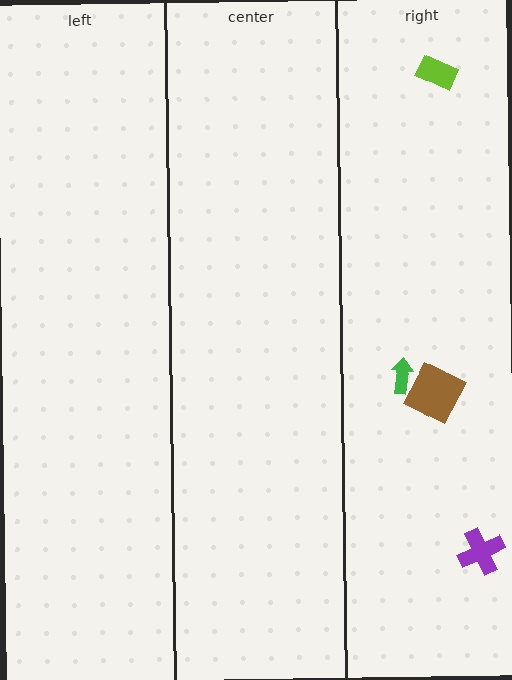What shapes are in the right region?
The purple cross, the lime rectangle, the brown square, the green arrow.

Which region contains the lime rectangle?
The right region.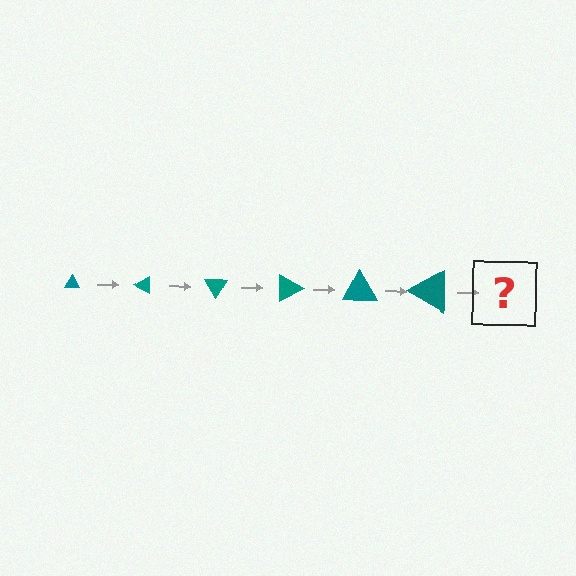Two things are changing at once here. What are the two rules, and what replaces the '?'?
The two rules are that the triangle grows larger each step and it rotates 30 degrees each step. The '?' should be a triangle, larger than the previous one and rotated 180 degrees from the start.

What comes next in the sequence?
The next element should be a triangle, larger than the previous one and rotated 180 degrees from the start.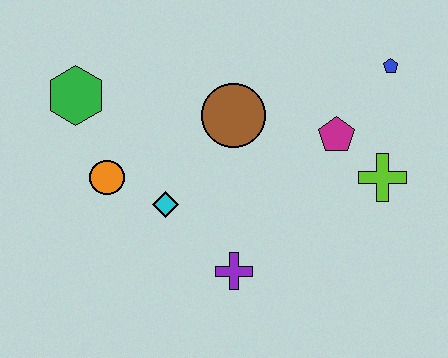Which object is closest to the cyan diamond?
The orange circle is closest to the cyan diamond.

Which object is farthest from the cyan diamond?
The blue pentagon is farthest from the cyan diamond.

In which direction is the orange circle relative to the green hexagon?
The orange circle is below the green hexagon.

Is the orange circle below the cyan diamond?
No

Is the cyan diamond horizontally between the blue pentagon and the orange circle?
Yes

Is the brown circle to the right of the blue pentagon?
No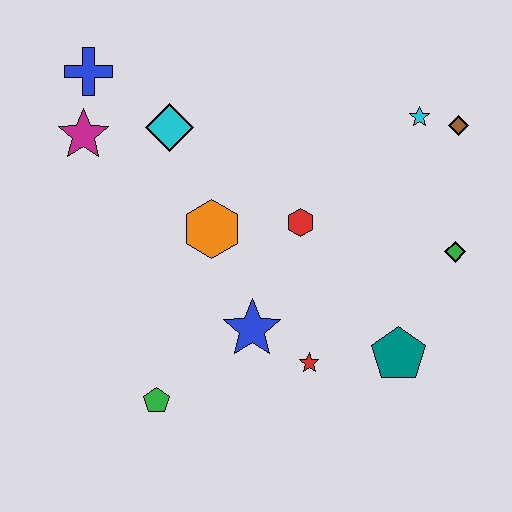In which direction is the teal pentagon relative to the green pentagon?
The teal pentagon is to the right of the green pentagon.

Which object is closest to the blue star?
The red star is closest to the blue star.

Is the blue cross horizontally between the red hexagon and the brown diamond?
No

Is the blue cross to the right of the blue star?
No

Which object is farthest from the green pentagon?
The brown diamond is farthest from the green pentagon.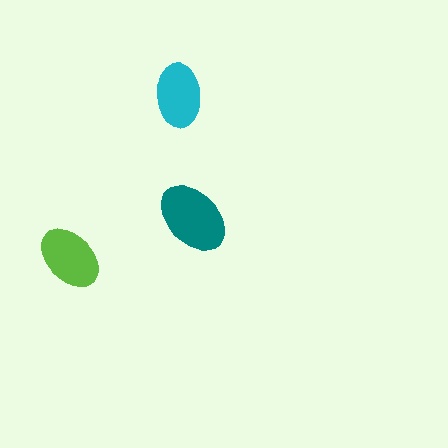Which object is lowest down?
The lime ellipse is bottommost.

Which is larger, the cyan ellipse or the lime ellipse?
The lime one.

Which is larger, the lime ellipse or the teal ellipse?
The teal one.